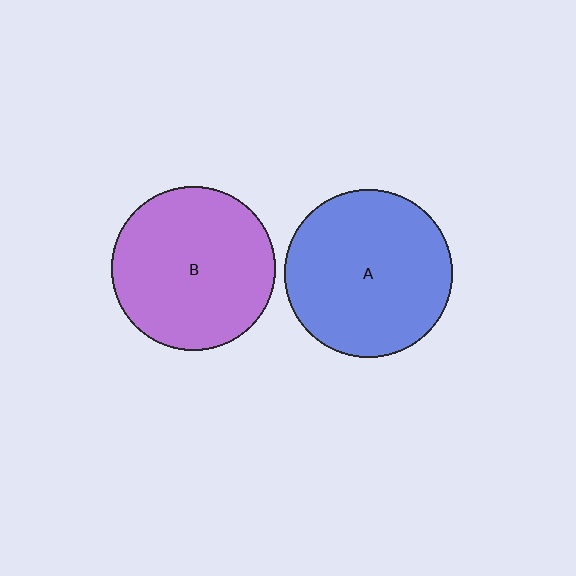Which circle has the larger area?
Circle A (blue).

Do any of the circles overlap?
No, none of the circles overlap.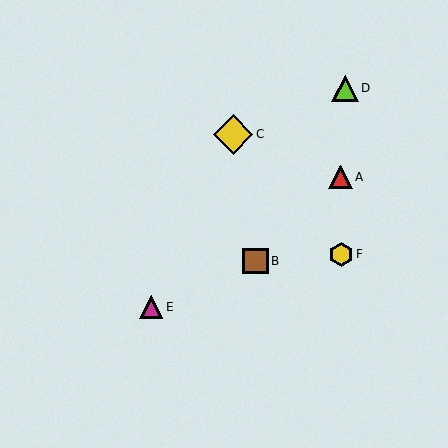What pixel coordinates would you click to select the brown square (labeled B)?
Click at (255, 261) to select the brown square B.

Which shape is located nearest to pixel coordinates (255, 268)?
The brown square (labeled B) at (255, 261) is nearest to that location.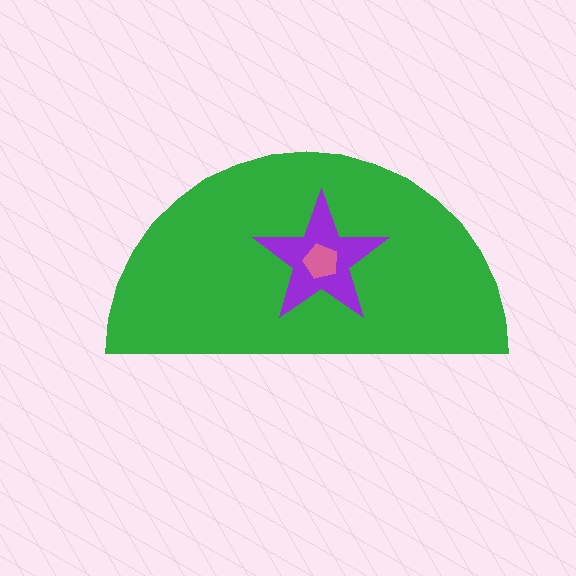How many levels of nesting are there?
3.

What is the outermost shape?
The green semicircle.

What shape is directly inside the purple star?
The pink pentagon.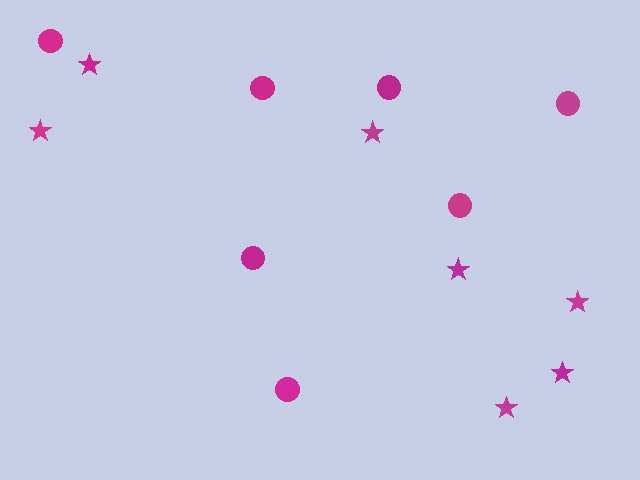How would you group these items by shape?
There are 2 groups: one group of circles (7) and one group of stars (7).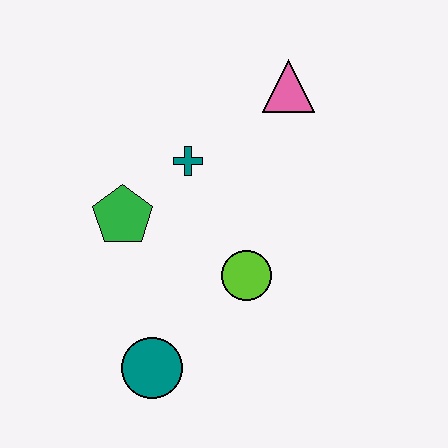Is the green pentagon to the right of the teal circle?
No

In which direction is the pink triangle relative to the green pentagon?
The pink triangle is to the right of the green pentagon.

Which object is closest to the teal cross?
The green pentagon is closest to the teal cross.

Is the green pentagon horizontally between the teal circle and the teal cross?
No